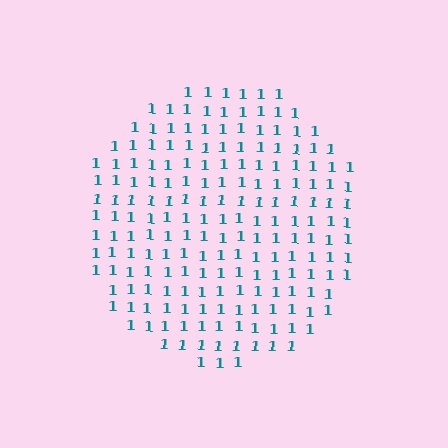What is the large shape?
The large shape is a circle.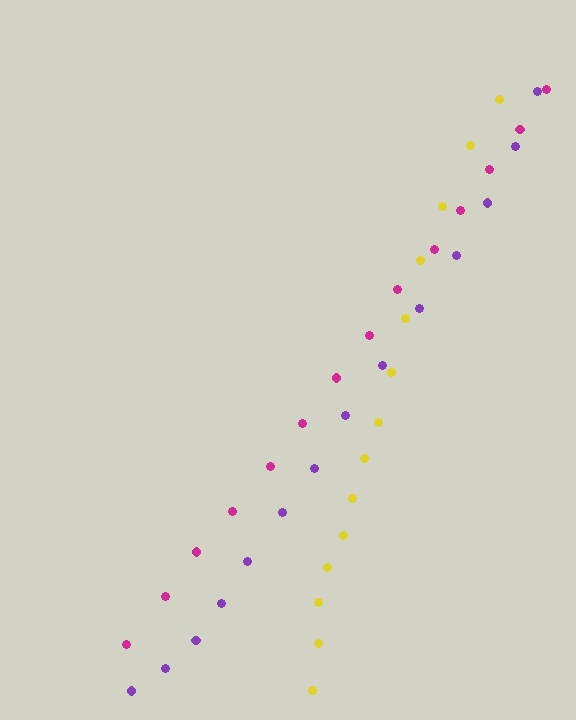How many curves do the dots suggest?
There are 3 distinct paths.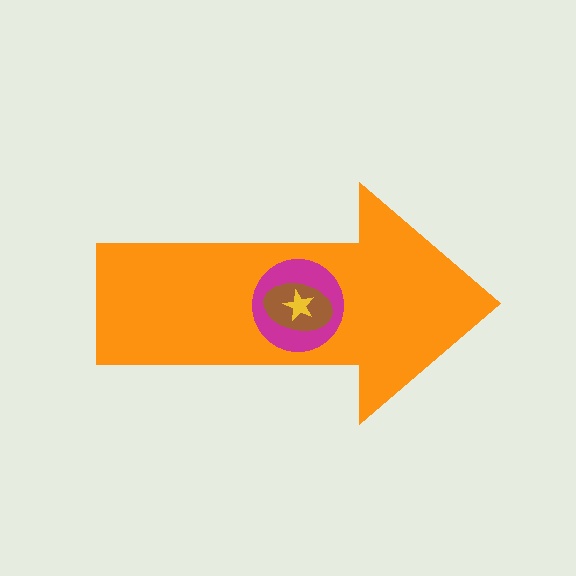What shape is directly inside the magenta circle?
The brown ellipse.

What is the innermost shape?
The yellow star.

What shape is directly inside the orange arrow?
The magenta circle.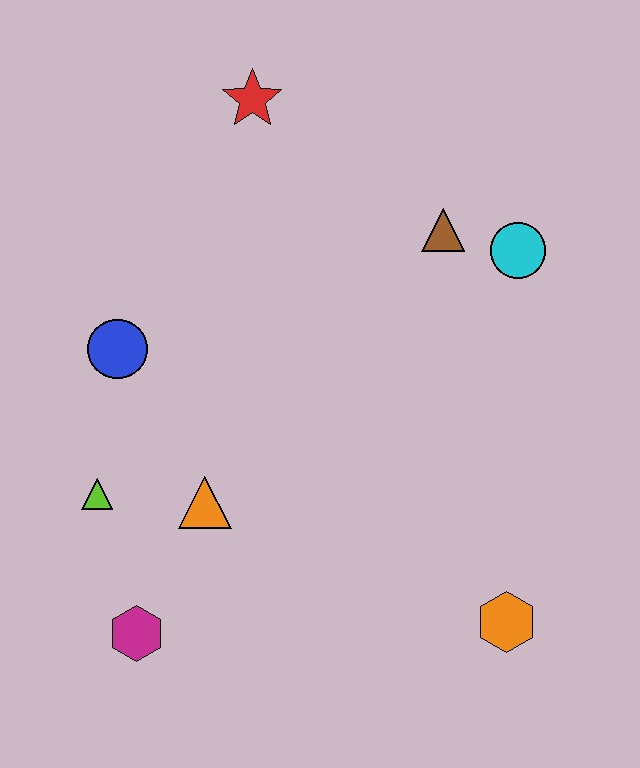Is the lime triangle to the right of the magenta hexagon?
No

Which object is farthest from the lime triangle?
The cyan circle is farthest from the lime triangle.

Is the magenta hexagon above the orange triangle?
No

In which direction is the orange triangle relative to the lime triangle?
The orange triangle is to the right of the lime triangle.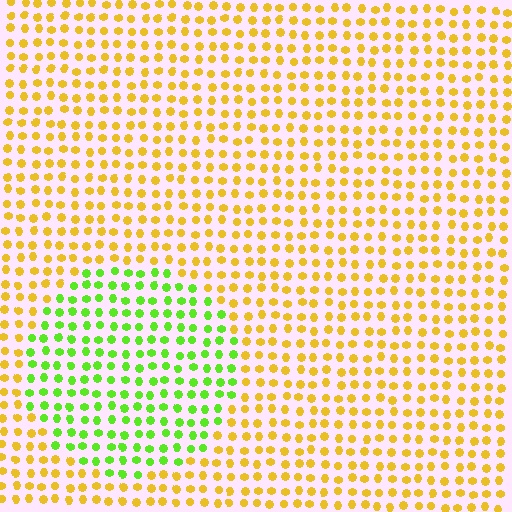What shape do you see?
I see a circle.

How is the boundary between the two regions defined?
The boundary is defined purely by a slight shift in hue (about 56 degrees). Spacing, size, and orientation are identical on both sides.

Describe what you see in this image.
The image is filled with small yellow elements in a uniform arrangement. A circle-shaped region is visible where the elements are tinted to a slightly different hue, forming a subtle color boundary.